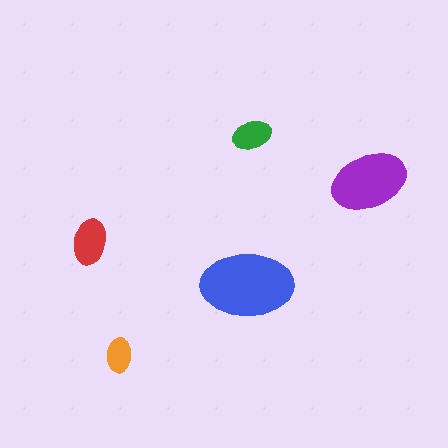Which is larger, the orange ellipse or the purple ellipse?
The purple one.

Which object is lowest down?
The orange ellipse is bottommost.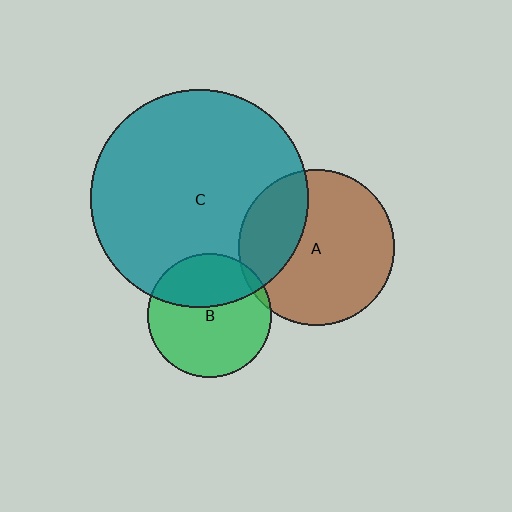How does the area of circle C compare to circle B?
Approximately 3.1 times.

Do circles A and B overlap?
Yes.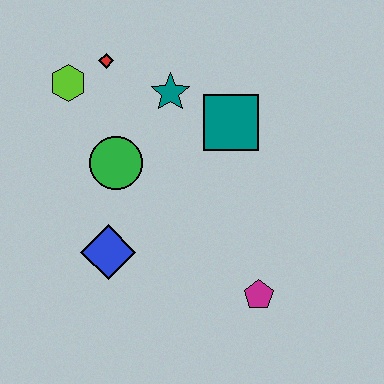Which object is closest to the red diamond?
The lime hexagon is closest to the red diamond.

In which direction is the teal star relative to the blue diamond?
The teal star is above the blue diamond.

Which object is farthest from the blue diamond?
The red diamond is farthest from the blue diamond.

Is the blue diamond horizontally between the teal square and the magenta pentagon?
No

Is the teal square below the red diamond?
Yes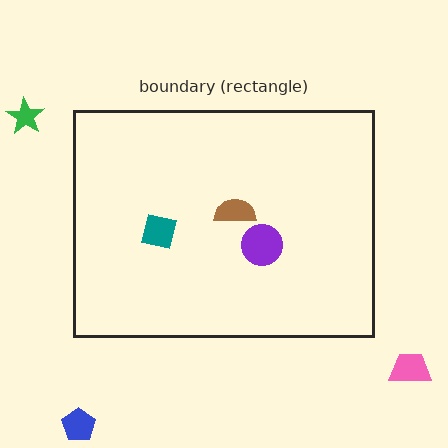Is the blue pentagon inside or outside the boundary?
Outside.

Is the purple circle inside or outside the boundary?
Inside.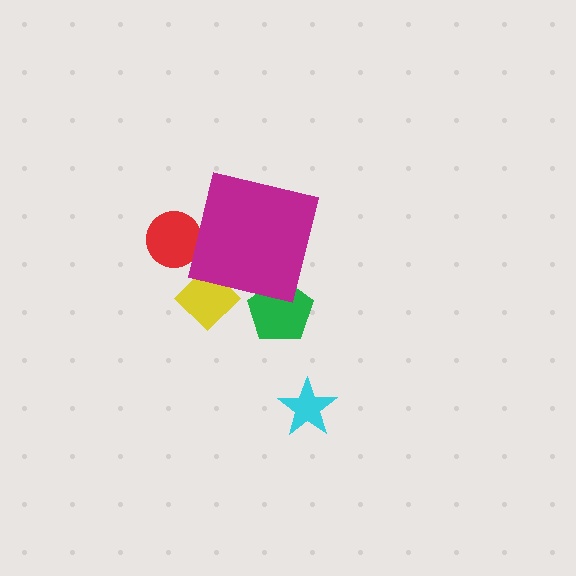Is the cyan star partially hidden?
No, the cyan star is fully visible.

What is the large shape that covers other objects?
A magenta square.